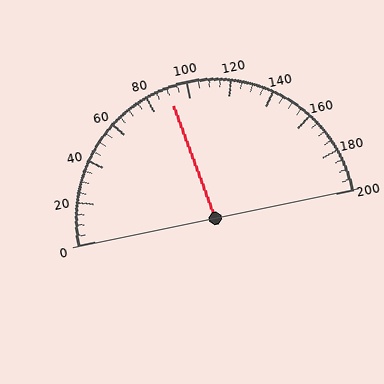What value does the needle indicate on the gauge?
The needle indicates approximately 90.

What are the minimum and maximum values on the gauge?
The gauge ranges from 0 to 200.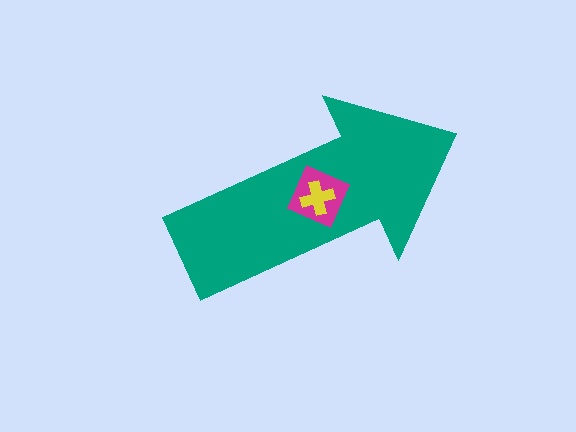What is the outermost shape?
The teal arrow.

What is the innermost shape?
The yellow cross.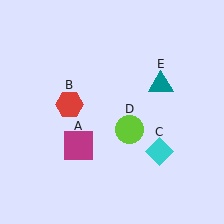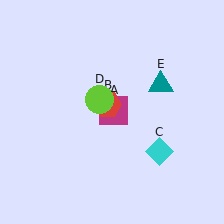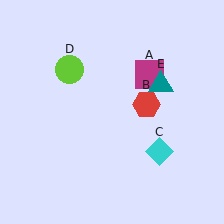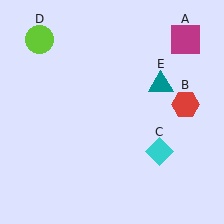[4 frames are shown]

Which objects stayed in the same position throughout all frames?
Cyan diamond (object C) and teal triangle (object E) remained stationary.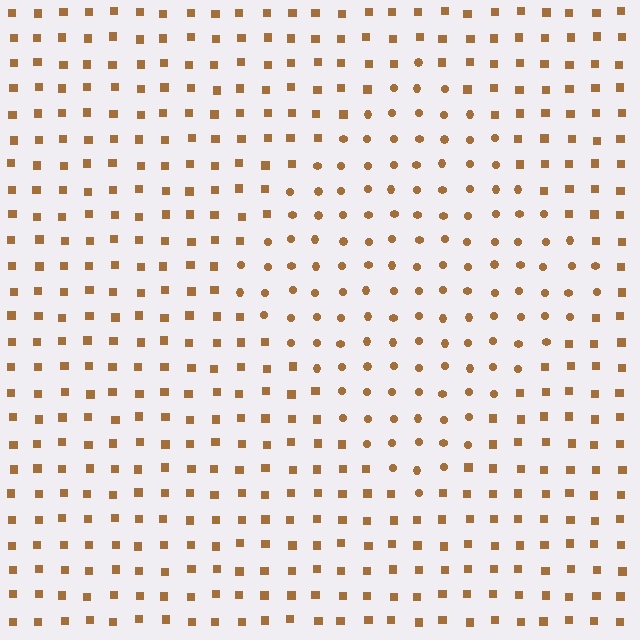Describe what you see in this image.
The image is filled with small brown elements arranged in a uniform grid. A diamond-shaped region contains circles, while the surrounding area contains squares. The boundary is defined purely by the change in element shape.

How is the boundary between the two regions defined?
The boundary is defined by a change in element shape: circles inside vs. squares outside. All elements share the same color and spacing.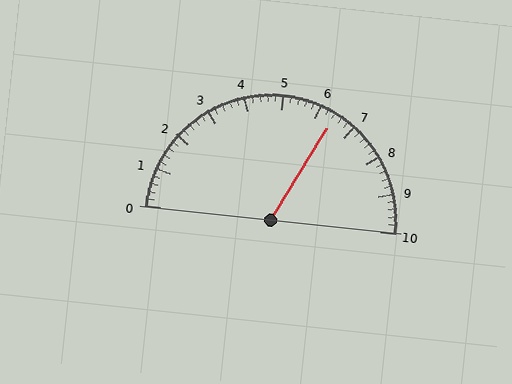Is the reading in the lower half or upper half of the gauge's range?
The reading is in the upper half of the range (0 to 10).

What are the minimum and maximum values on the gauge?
The gauge ranges from 0 to 10.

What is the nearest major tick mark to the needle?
The nearest major tick mark is 6.